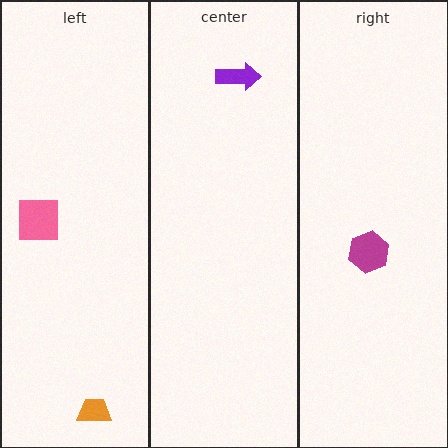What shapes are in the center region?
The purple arrow.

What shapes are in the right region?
The magenta hexagon.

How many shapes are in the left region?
2.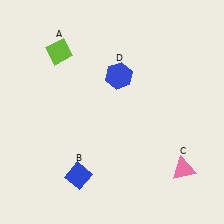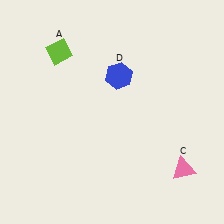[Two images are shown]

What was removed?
The blue diamond (B) was removed in Image 2.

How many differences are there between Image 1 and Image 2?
There is 1 difference between the two images.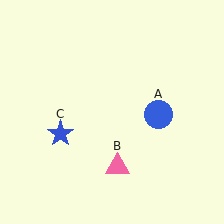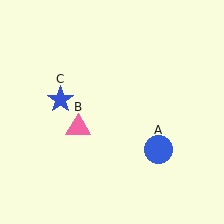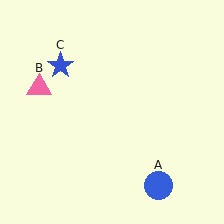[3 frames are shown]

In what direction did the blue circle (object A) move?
The blue circle (object A) moved down.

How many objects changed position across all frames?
3 objects changed position: blue circle (object A), pink triangle (object B), blue star (object C).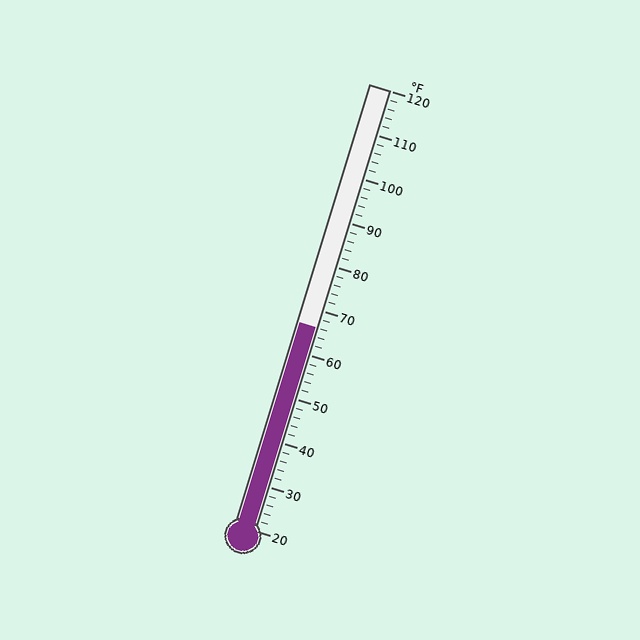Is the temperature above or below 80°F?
The temperature is below 80°F.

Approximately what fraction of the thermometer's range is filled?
The thermometer is filled to approximately 45% of its range.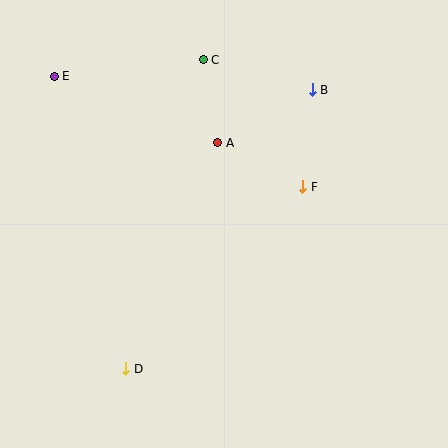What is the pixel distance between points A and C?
The distance between A and C is 84 pixels.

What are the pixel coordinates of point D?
Point D is at (126, 369).